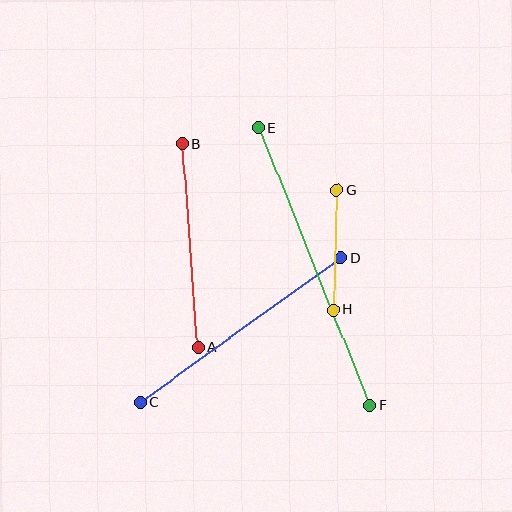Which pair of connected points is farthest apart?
Points E and F are farthest apart.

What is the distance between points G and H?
The distance is approximately 119 pixels.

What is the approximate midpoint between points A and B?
The midpoint is at approximately (190, 246) pixels.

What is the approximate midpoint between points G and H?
The midpoint is at approximately (335, 250) pixels.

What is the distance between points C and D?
The distance is approximately 247 pixels.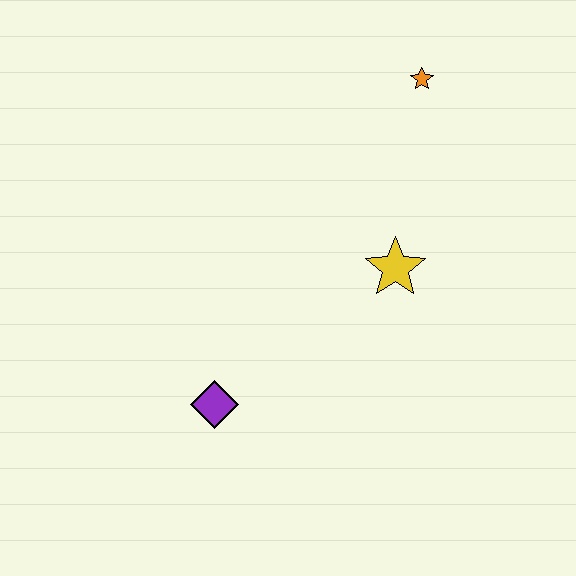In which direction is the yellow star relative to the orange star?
The yellow star is below the orange star.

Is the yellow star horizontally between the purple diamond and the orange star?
Yes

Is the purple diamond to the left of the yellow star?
Yes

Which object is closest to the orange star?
The yellow star is closest to the orange star.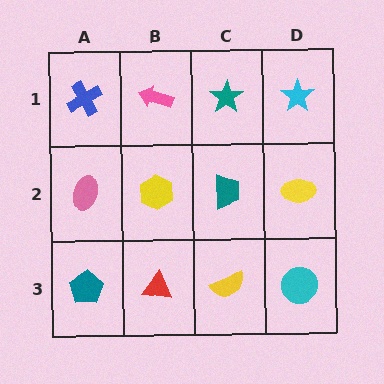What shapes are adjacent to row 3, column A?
A pink ellipse (row 2, column A), a red triangle (row 3, column B).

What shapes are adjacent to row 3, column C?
A teal trapezoid (row 2, column C), a red triangle (row 3, column B), a cyan circle (row 3, column D).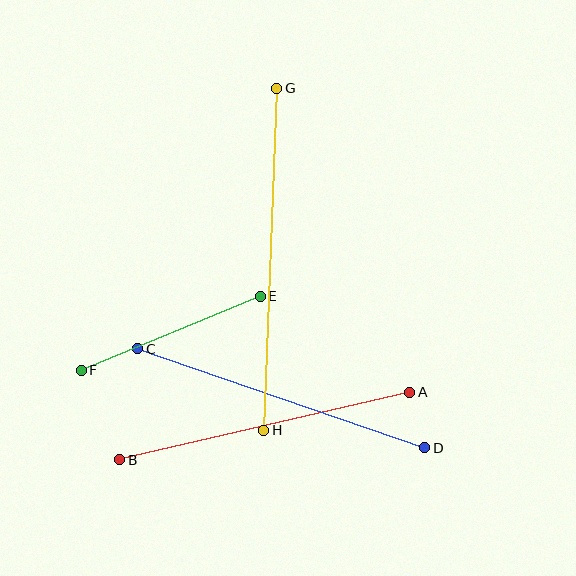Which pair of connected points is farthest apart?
Points G and H are farthest apart.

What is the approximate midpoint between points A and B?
The midpoint is at approximately (265, 426) pixels.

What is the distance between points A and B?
The distance is approximately 298 pixels.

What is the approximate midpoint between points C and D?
The midpoint is at approximately (281, 398) pixels.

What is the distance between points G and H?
The distance is approximately 342 pixels.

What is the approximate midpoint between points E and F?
The midpoint is at approximately (171, 333) pixels.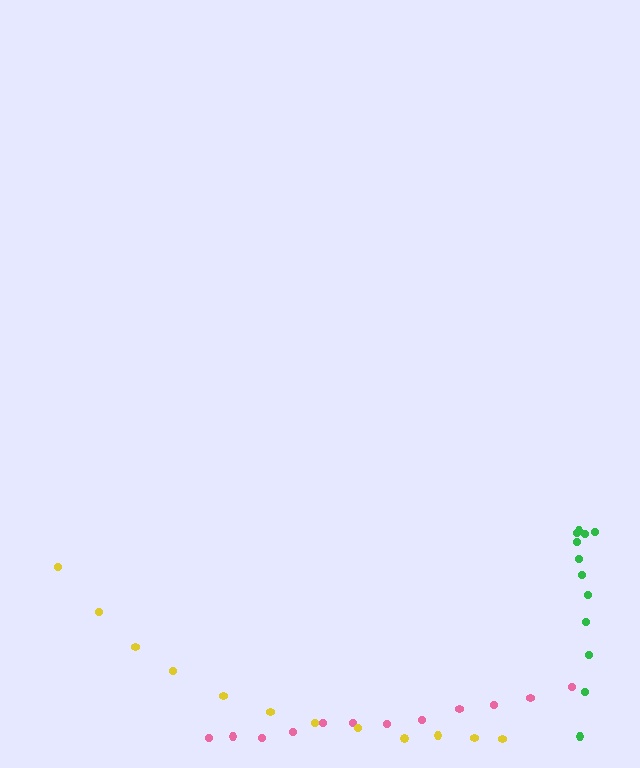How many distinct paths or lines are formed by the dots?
There are 3 distinct paths.